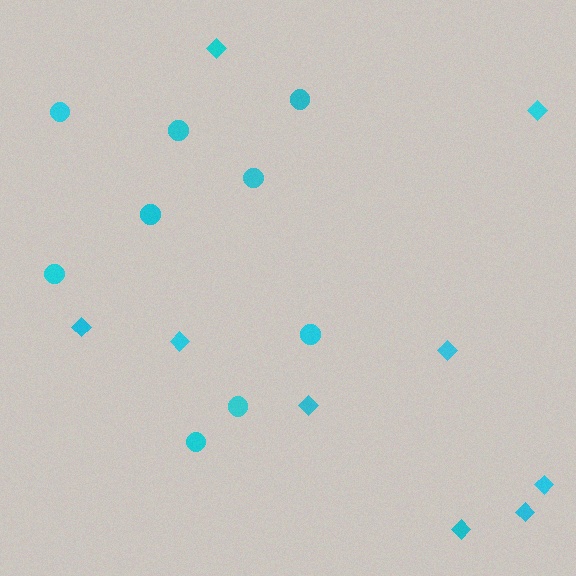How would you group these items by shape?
There are 2 groups: one group of circles (9) and one group of diamonds (9).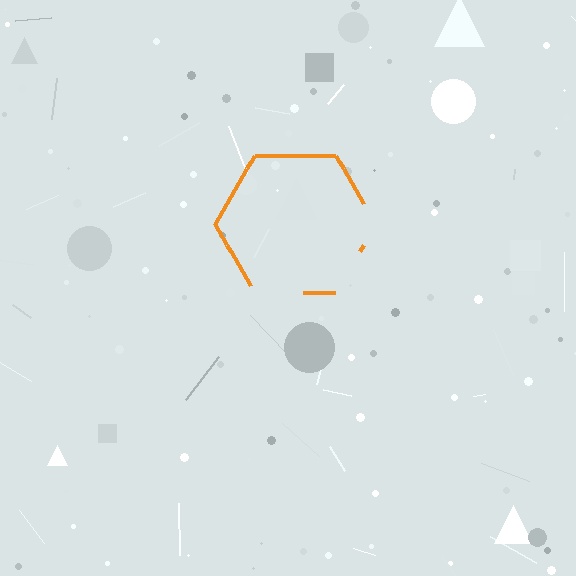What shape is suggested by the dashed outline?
The dashed outline suggests a hexagon.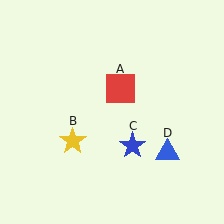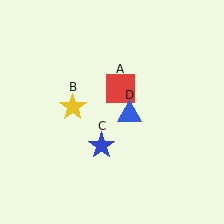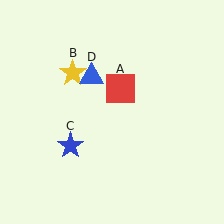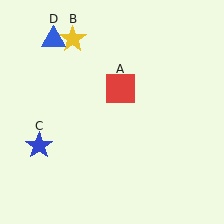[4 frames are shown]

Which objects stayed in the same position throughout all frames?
Red square (object A) remained stationary.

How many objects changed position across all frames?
3 objects changed position: yellow star (object B), blue star (object C), blue triangle (object D).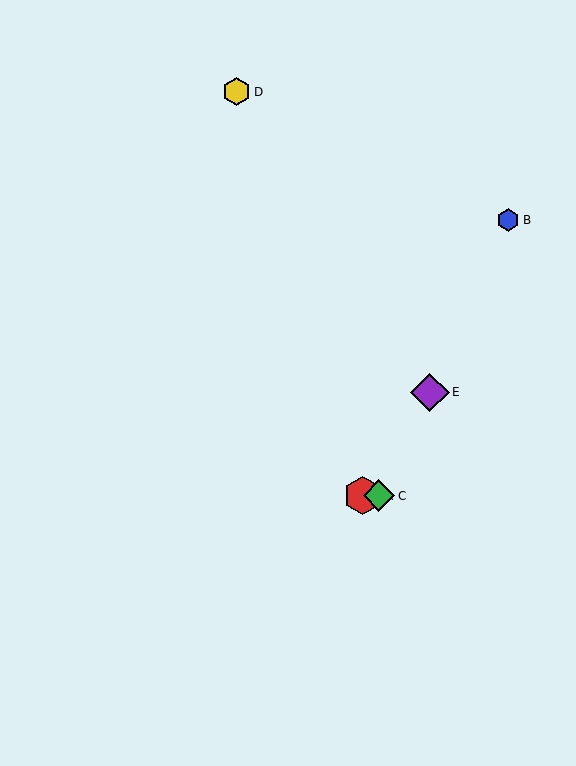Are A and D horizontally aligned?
No, A is at y≈496 and D is at y≈92.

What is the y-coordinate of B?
Object B is at y≈220.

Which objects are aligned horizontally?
Objects A, C are aligned horizontally.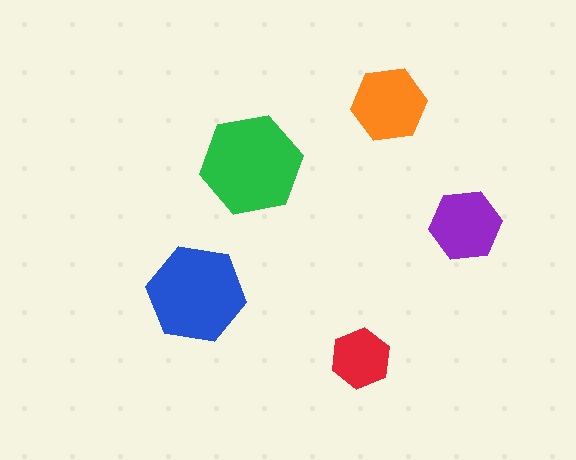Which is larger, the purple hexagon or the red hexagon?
The purple one.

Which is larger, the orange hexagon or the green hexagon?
The green one.